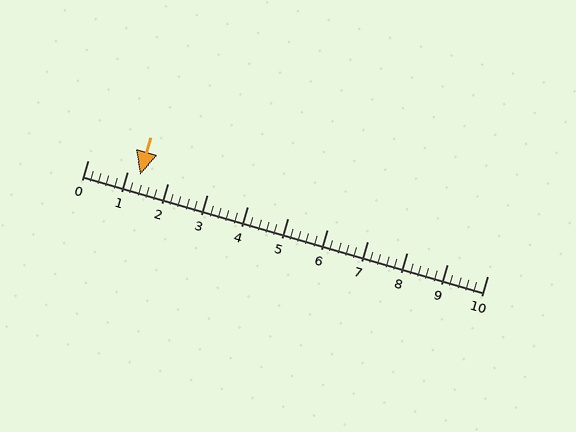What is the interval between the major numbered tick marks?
The major tick marks are spaced 1 units apart.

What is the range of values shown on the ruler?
The ruler shows values from 0 to 10.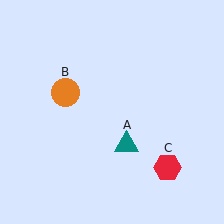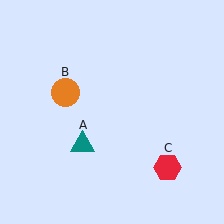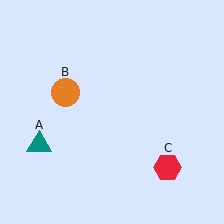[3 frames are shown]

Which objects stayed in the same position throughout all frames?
Orange circle (object B) and red hexagon (object C) remained stationary.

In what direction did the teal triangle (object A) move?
The teal triangle (object A) moved left.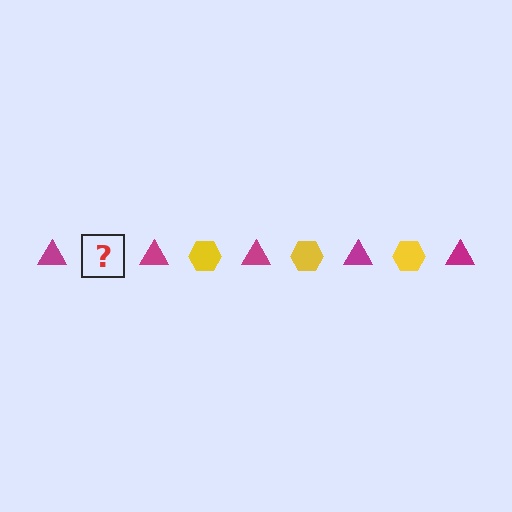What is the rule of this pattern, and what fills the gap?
The rule is that the pattern alternates between magenta triangle and yellow hexagon. The gap should be filled with a yellow hexagon.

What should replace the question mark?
The question mark should be replaced with a yellow hexagon.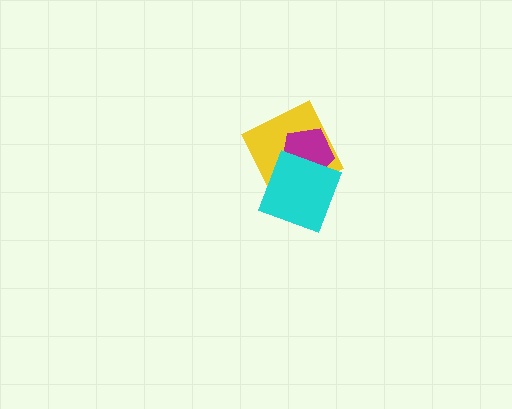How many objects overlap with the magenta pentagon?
2 objects overlap with the magenta pentagon.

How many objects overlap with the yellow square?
2 objects overlap with the yellow square.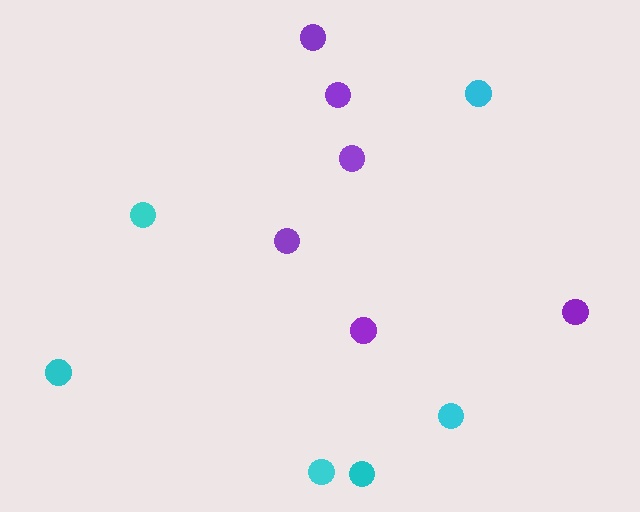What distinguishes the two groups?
There are 2 groups: one group of purple circles (6) and one group of cyan circles (6).